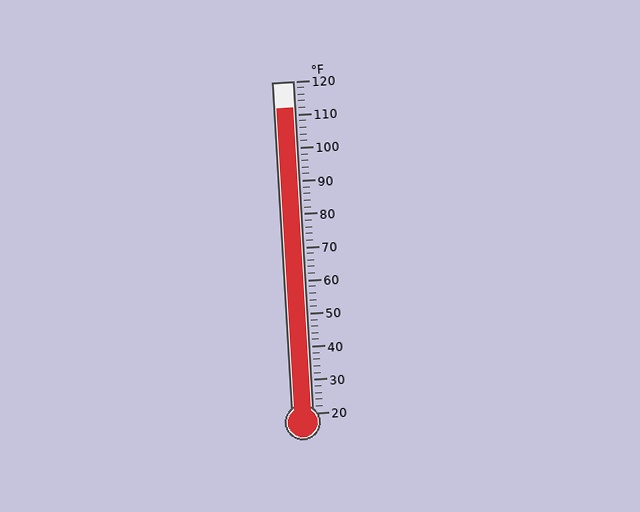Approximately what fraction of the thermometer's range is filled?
The thermometer is filled to approximately 90% of its range.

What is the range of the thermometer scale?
The thermometer scale ranges from 20°F to 120°F.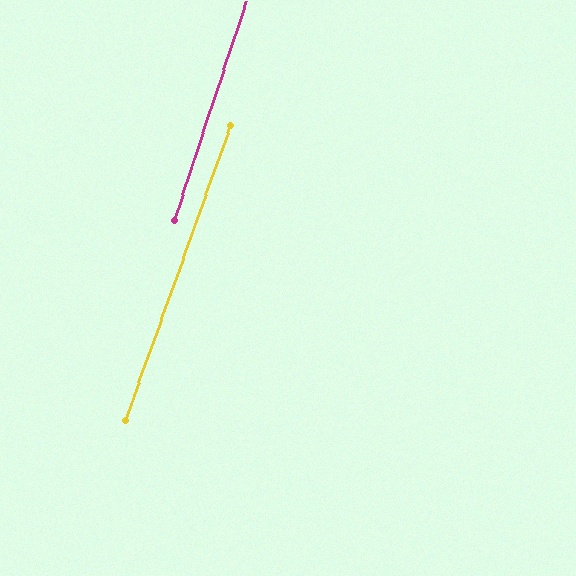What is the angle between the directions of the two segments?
Approximately 1 degree.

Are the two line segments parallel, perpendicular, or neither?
Parallel — their directions differ by only 1.3°.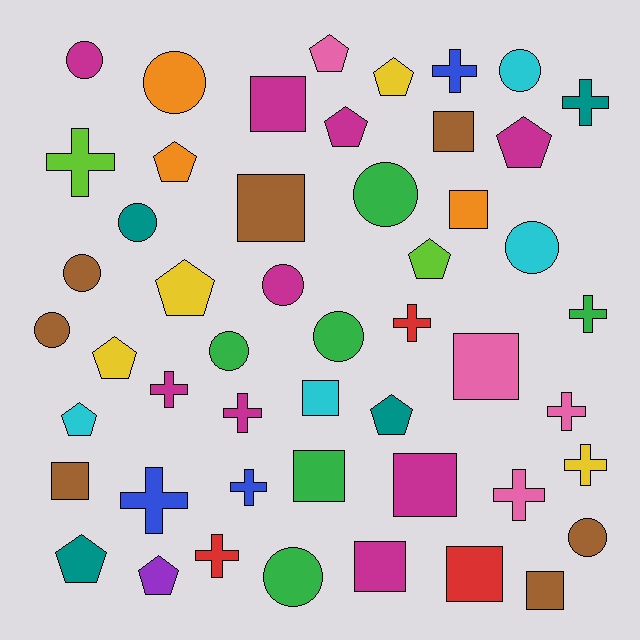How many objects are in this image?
There are 50 objects.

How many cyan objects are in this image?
There are 4 cyan objects.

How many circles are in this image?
There are 13 circles.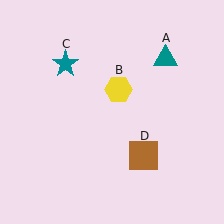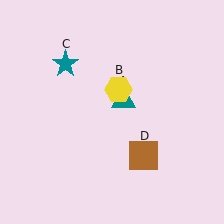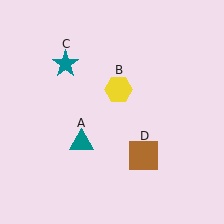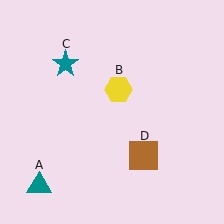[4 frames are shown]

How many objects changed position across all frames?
1 object changed position: teal triangle (object A).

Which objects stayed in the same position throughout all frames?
Yellow hexagon (object B) and teal star (object C) and brown square (object D) remained stationary.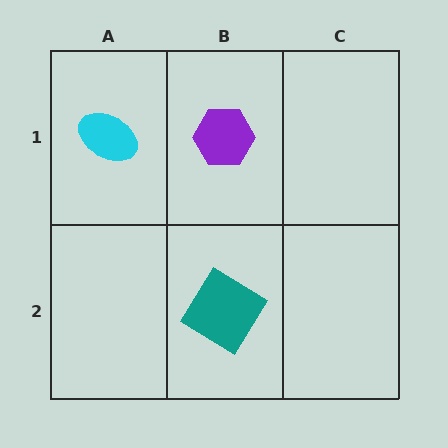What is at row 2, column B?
A teal diamond.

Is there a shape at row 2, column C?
No, that cell is empty.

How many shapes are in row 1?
2 shapes.